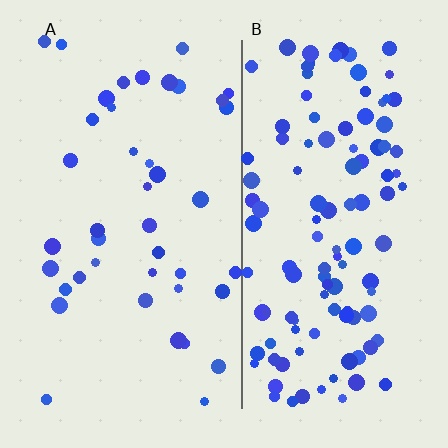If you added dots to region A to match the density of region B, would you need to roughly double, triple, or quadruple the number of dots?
Approximately triple.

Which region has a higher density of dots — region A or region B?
B (the right).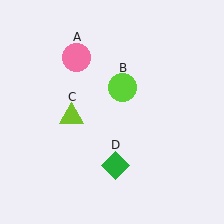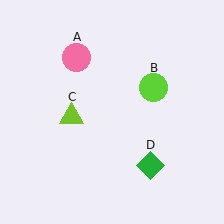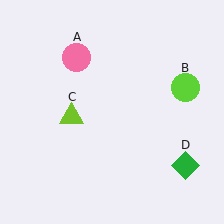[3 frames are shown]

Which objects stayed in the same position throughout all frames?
Pink circle (object A) and lime triangle (object C) remained stationary.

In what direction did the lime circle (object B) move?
The lime circle (object B) moved right.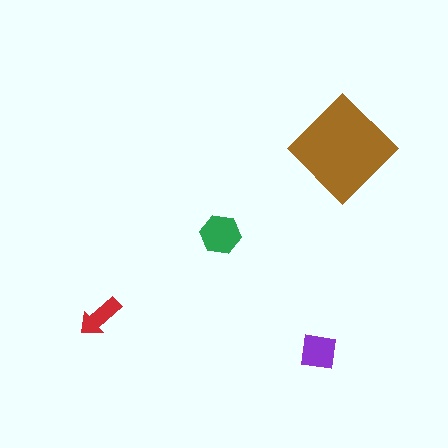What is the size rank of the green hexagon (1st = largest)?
2nd.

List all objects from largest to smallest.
The brown diamond, the green hexagon, the purple square, the red arrow.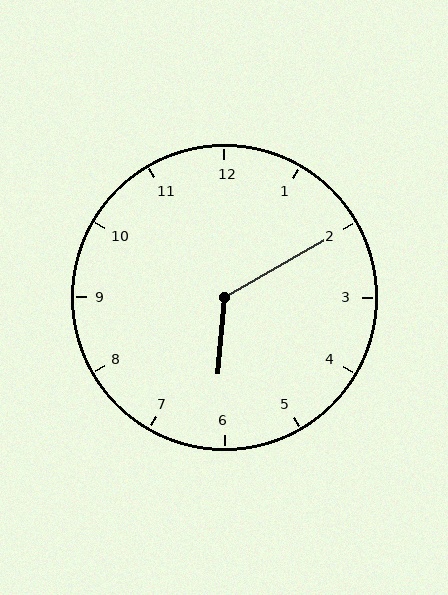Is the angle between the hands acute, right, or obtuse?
It is obtuse.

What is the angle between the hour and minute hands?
Approximately 125 degrees.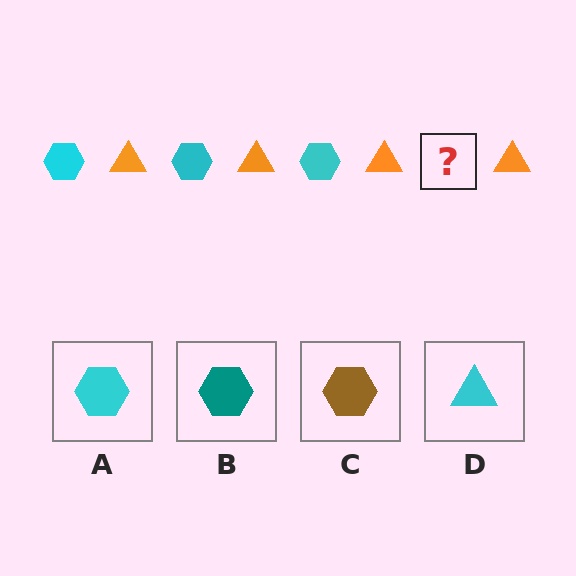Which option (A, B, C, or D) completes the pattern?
A.